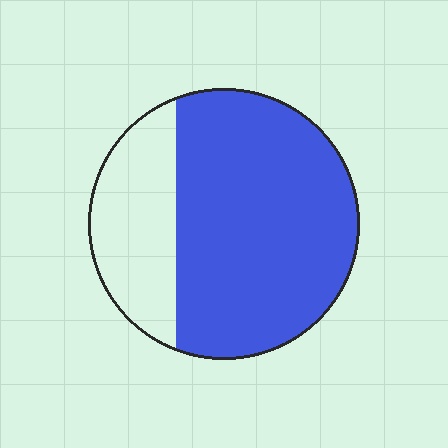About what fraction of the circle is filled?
About three quarters (3/4).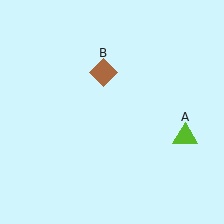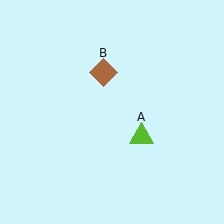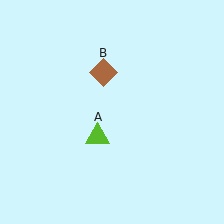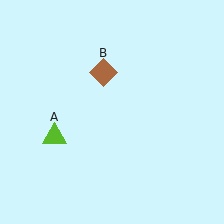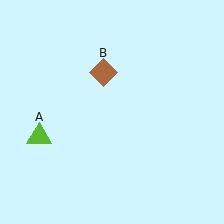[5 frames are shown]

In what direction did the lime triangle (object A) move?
The lime triangle (object A) moved left.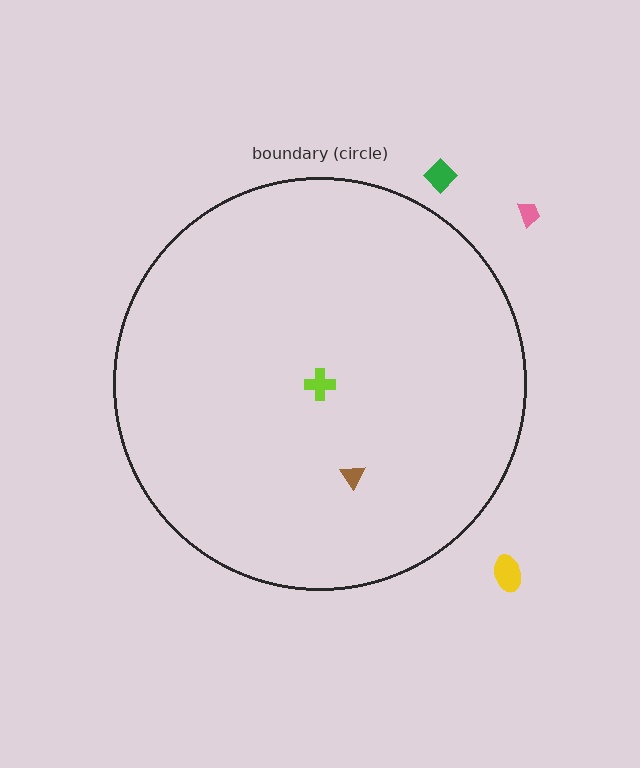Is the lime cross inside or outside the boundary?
Inside.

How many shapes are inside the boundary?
2 inside, 3 outside.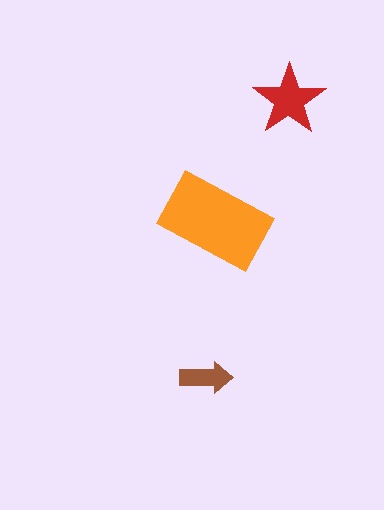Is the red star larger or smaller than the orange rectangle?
Smaller.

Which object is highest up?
The red star is topmost.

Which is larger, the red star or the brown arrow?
The red star.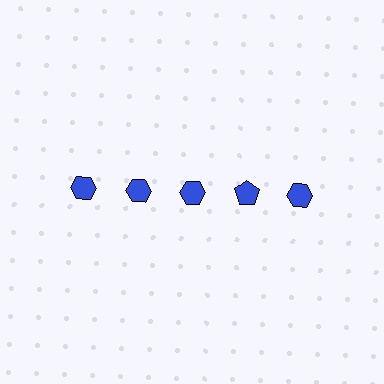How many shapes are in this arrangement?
There are 5 shapes arranged in a grid pattern.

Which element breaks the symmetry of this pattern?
The blue pentagon in the top row, second from right column breaks the symmetry. All other shapes are blue hexagons.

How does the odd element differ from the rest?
It has a different shape: pentagon instead of hexagon.